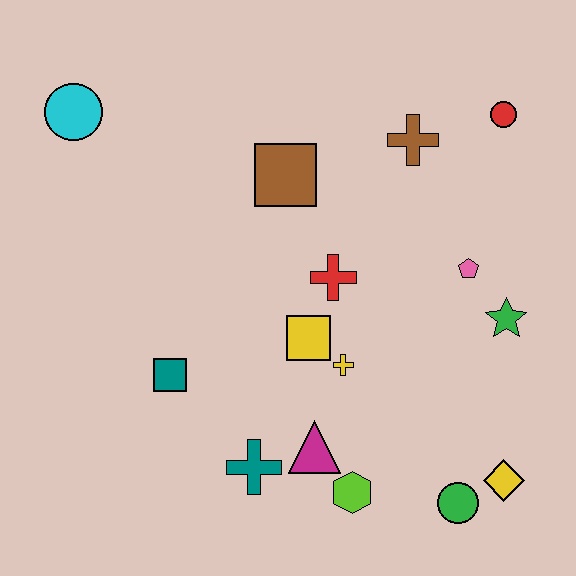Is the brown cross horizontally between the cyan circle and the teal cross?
No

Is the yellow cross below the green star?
Yes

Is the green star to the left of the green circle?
No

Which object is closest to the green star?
The pink pentagon is closest to the green star.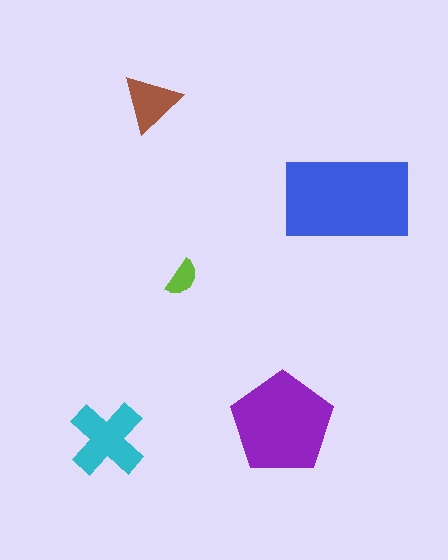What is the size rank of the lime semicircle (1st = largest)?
5th.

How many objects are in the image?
There are 5 objects in the image.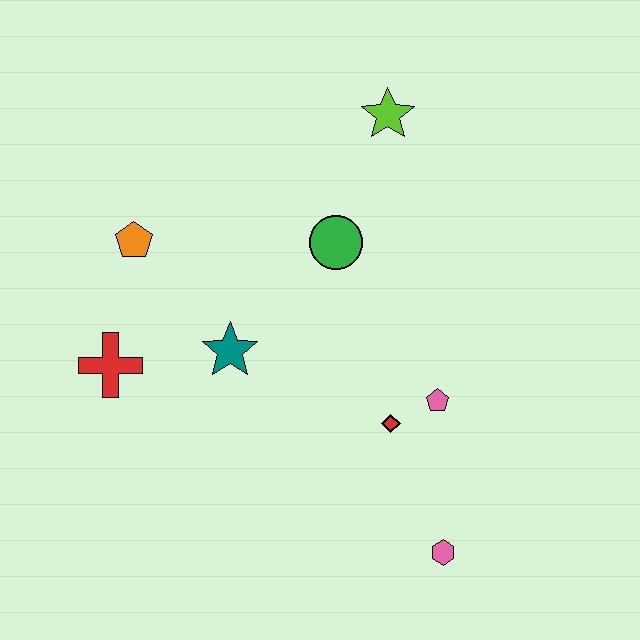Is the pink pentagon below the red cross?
Yes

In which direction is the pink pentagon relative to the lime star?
The pink pentagon is below the lime star.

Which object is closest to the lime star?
The green circle is closest to the lime star.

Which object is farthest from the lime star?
The pink hexagon is farthest from the lime star.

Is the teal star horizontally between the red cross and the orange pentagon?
No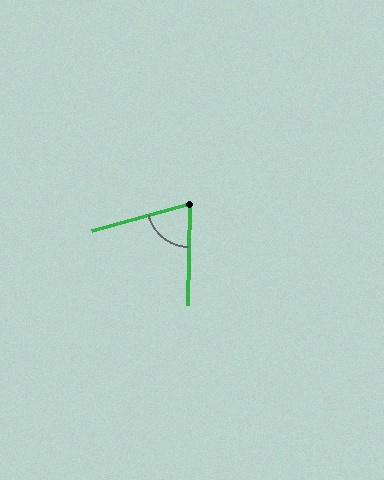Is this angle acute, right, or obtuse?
It is acute.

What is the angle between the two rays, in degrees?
Approximately 74 degrees.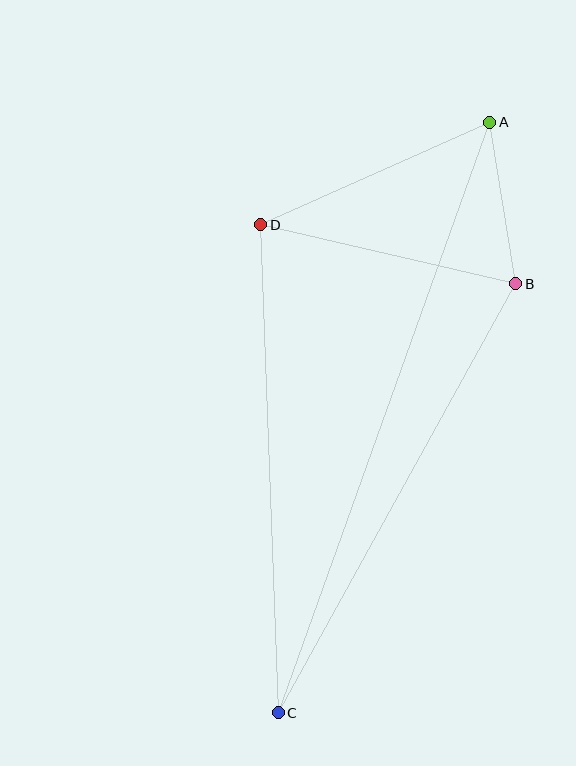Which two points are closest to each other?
Points A and B are closest to each other.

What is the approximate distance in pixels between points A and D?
The distance between A and D is approximately 251 pixels.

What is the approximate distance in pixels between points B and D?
The distance between B and D is approximately 261 pixels.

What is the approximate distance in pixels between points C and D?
The distance between C and D is approximately 488 pixels.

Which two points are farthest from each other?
Points A and C are farthest from each other.